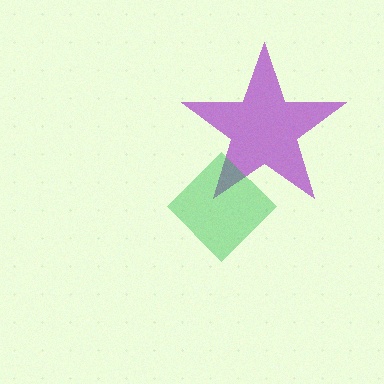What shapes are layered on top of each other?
The layered shapes are: a purple star, a green diamond.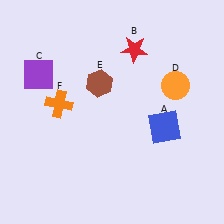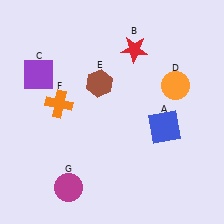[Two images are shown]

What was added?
A magenta circle (G) was added in Image 2.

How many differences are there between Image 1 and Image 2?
There is 1 difference between the two images.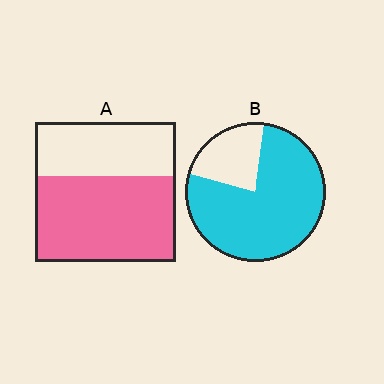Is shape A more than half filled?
Yes.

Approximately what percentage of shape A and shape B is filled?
A is approximately 60% and B is approximately 80%.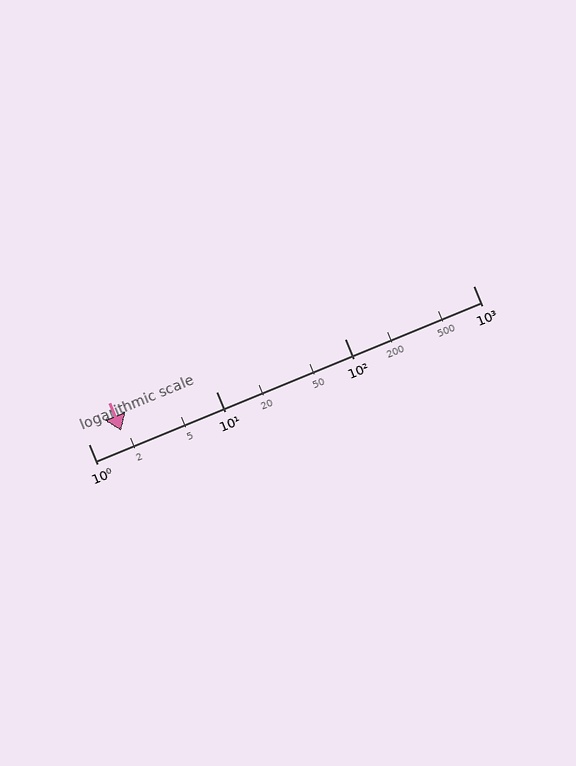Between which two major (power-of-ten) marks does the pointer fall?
The pointer is between 1 and 10.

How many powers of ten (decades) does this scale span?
The scale spans 3 decades, from 1 to 1000.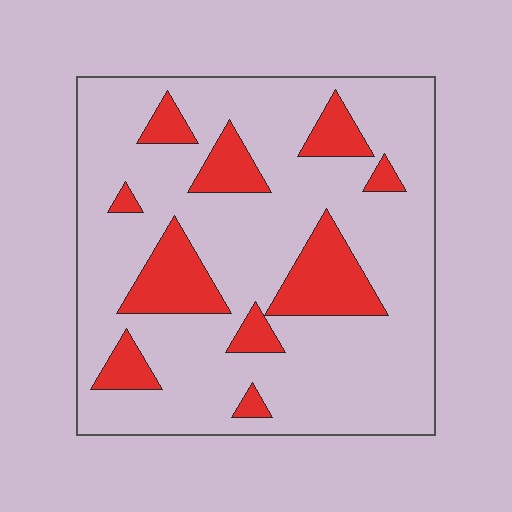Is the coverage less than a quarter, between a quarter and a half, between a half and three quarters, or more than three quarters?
Less than a quarter.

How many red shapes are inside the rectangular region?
10.